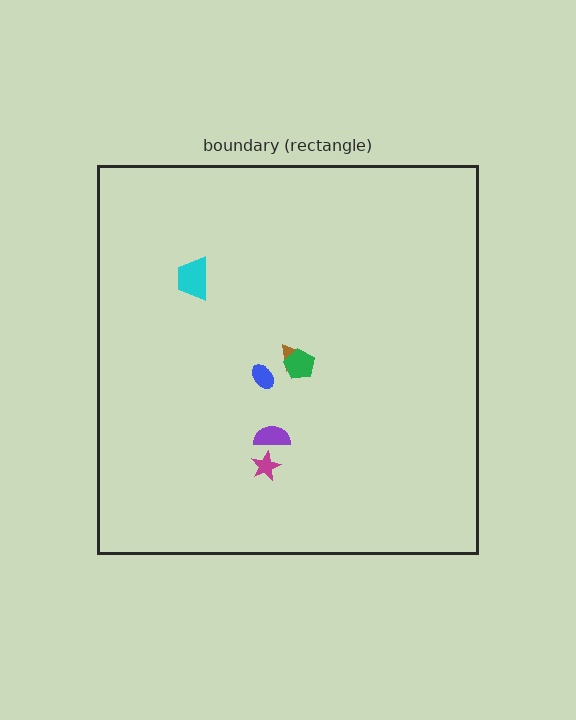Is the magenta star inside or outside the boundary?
Inside.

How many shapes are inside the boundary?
6 inside, 0 outside.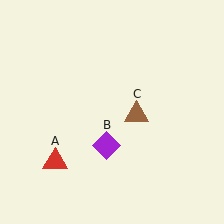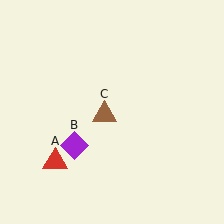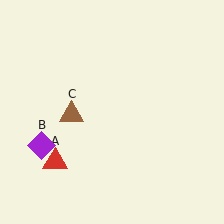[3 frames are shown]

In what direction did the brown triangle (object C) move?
The brown triangle (object C) moved left.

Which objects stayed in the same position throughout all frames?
Red triangle (object A) remained stationary.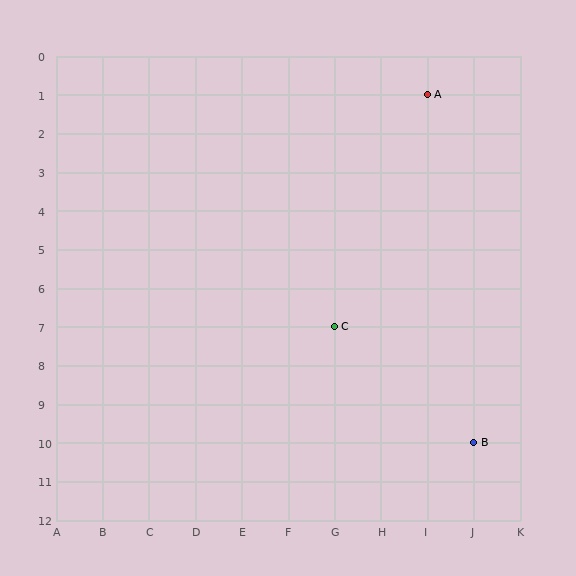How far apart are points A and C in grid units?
Points A and C are 2 columns and 6 rows apart (about 6.3 grid units diagonally).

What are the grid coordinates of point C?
Point C is at grid coordinates (G, 7).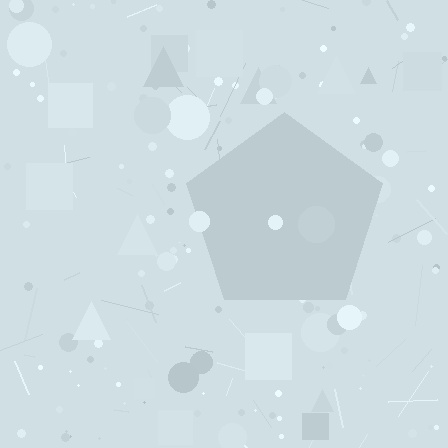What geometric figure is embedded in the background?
A pentagon is embedded in the background.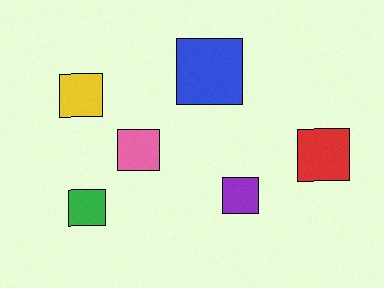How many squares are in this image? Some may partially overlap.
There are 6 squares.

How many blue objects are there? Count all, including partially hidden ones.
There is 1 blue object.